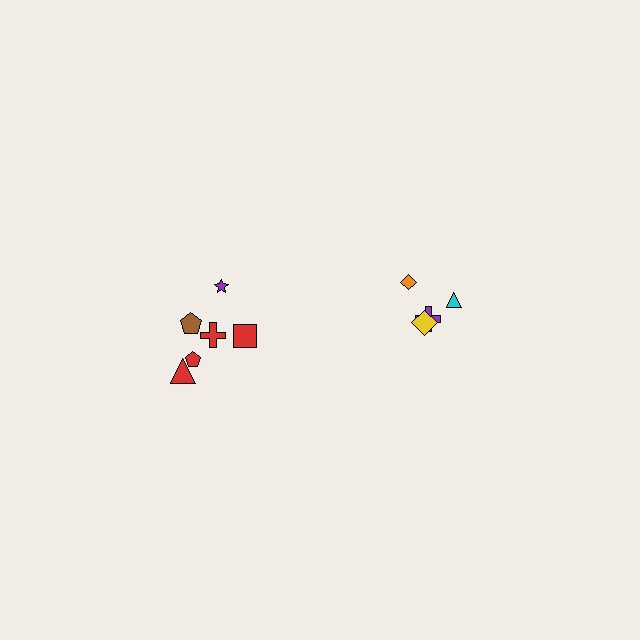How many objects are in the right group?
There are 4 objects.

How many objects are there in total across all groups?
There are 10 objects.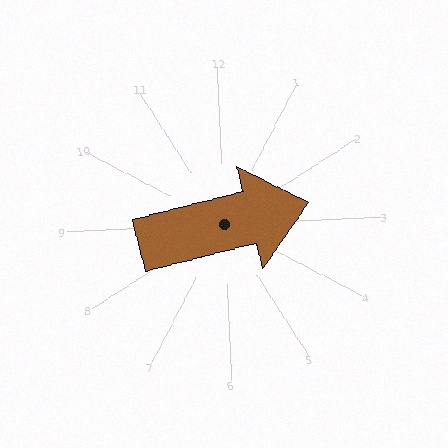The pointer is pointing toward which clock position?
Roughly 3 o'clock.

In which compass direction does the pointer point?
East.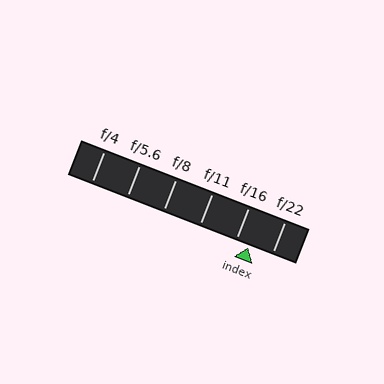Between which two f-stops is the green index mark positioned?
The index mark is between f/16 and f/22.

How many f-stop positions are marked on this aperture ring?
There are 6 f-stop positions marked.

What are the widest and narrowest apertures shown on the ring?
The widest aperture shown is f/4 and the narrowest is f/22.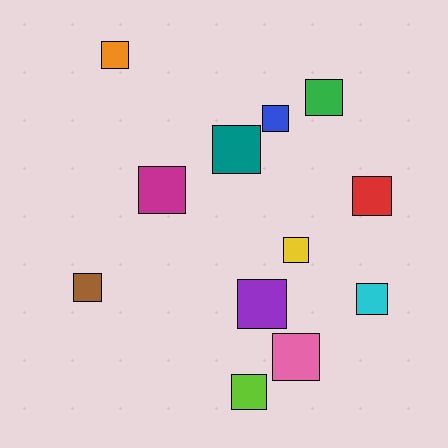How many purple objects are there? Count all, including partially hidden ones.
There is 1 purple object.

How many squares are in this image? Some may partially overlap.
There are 12 squares.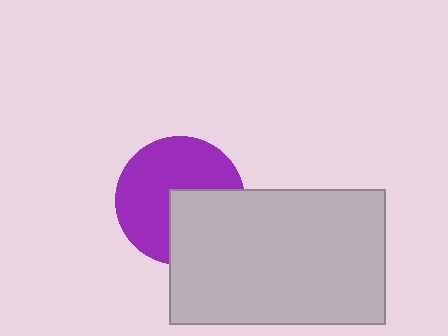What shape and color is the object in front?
The object in front is a light gray rectangle.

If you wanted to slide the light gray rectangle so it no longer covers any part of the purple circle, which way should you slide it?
Slide it toward the lower-right — that is the most direct way to separate the two shapes.